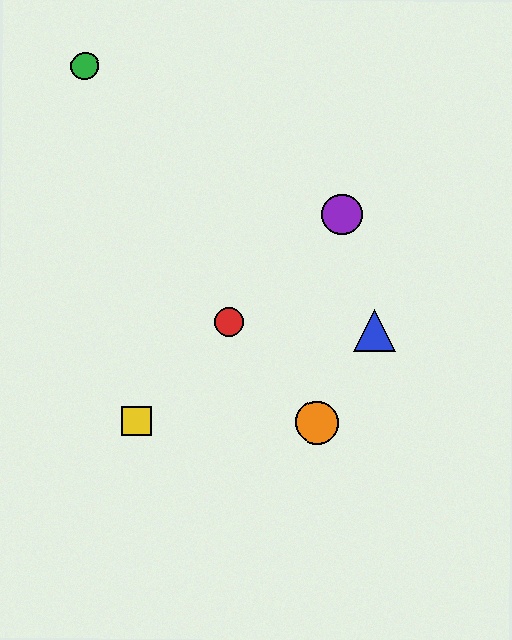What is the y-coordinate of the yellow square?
The yellow square is at y≈421.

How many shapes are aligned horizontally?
2 shapes (the yellow square, the orange circle) are aligned horizontally.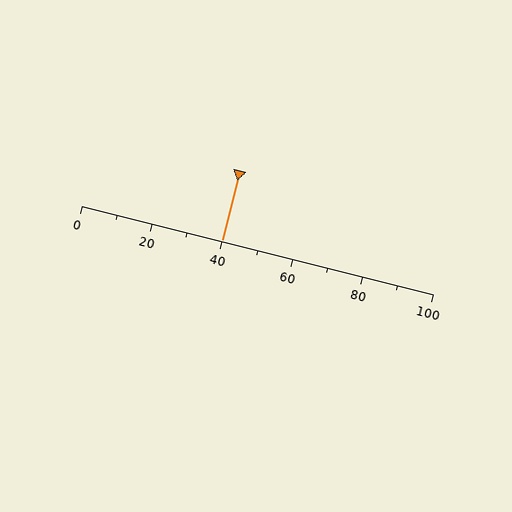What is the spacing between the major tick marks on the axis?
The major ticks are spaced 20 apart.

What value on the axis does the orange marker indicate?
The marker indicates approximately 40.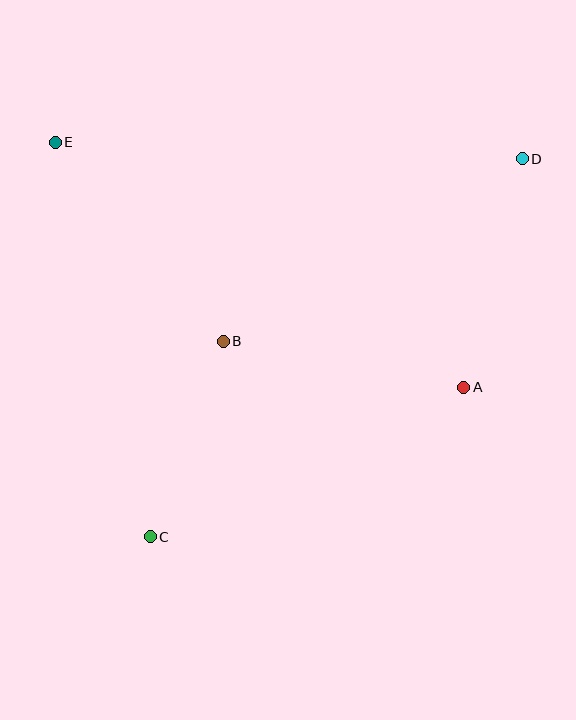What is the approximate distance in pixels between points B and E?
The distance between B and E is approximately 261 pixels.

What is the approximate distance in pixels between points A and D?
The distance between A and D is approximately 236 pixels.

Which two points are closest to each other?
Points B and C are closest to each other.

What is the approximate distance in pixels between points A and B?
The distance between A and B is approximately 245 pixels.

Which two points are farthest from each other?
Points C and D are farthest from each other.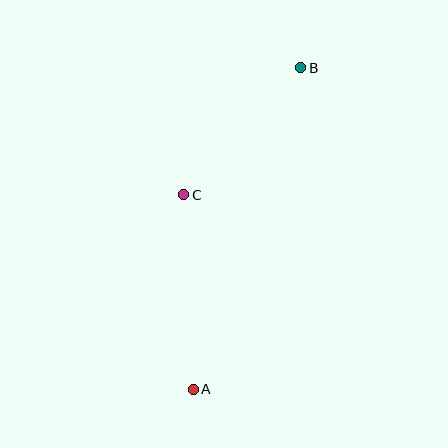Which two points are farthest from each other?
Points A and B are farthest from each other.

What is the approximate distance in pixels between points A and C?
The distance between A and C is approximately 195 pixels.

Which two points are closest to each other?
Points B and C are closest to each other.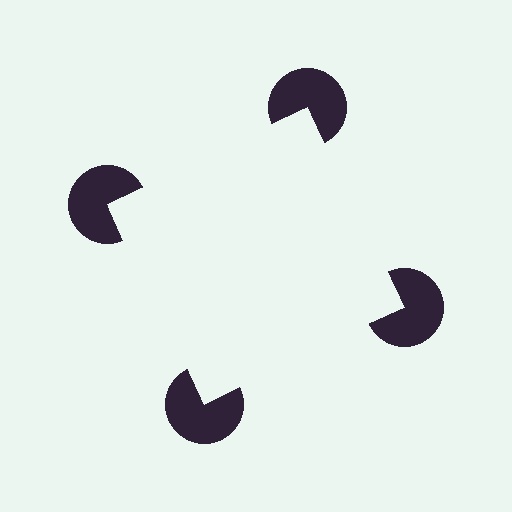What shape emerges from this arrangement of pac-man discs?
An illusory square — its edges are inferred from the aligned wedge cuts in the pac-man discs, not physically drawn.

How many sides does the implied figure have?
4 sides.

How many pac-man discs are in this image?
There are 4 — one at each vertex of the illusory square.